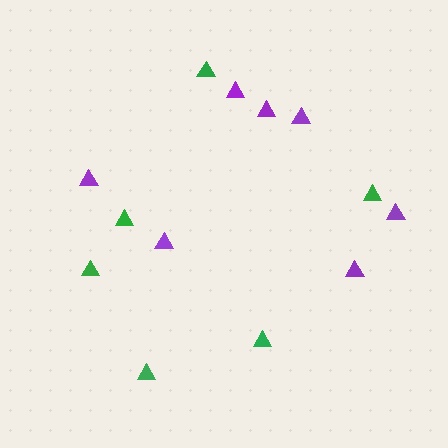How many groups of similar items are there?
There are 2 groups: one group of purple triangles (7) and one group of green triangles (6).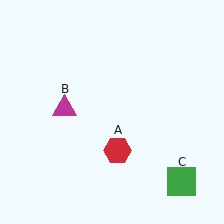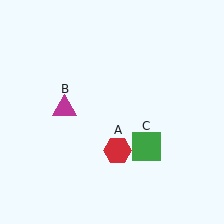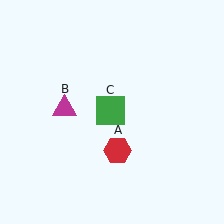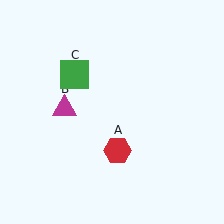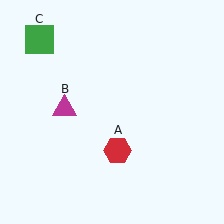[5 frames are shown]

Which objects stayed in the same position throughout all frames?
Red hexagon (object A) and magenta triangle (object B) remained stationary.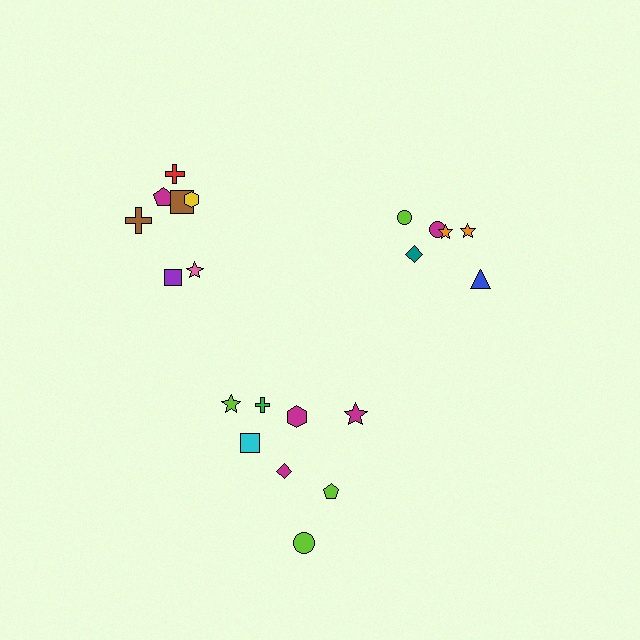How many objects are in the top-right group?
There are 6 objects.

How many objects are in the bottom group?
There are 8 objects.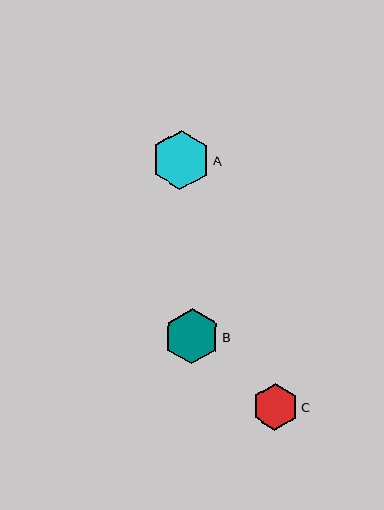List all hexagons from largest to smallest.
From largest to smallest: A, B, C.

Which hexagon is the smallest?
Hexagon C is the smallest with a size of approximately 46 pixels.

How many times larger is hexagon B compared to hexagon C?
Hexagon B is approximately 1.2 times the size of hexagon C.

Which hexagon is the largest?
Hexagon A is the largest with a size of approximately 59 pixels.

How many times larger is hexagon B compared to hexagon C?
Hexagon B is approximately 1.2 times the size of hexagon C.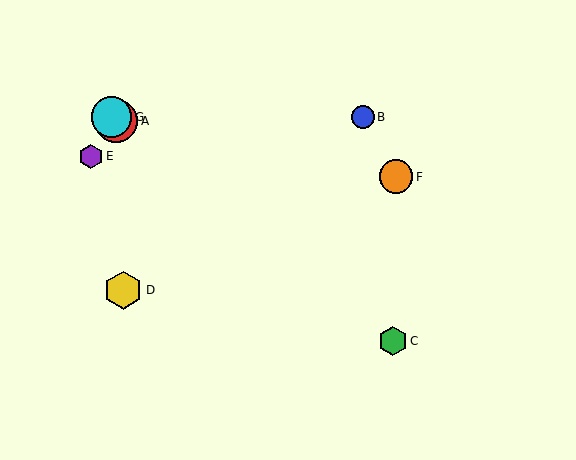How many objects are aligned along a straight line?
3 objects (A, C, G) are aligned along a straight line.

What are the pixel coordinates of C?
Object C is at (393, 341).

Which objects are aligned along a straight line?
Objects A, C, G are aligned along a straight line.